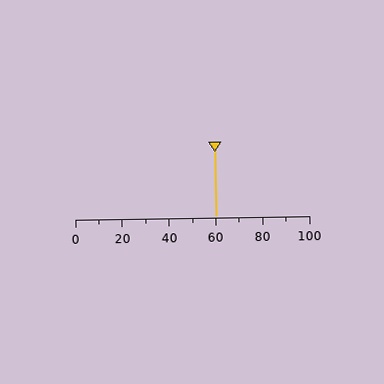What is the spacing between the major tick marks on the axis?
The major ticks are spaced 20 apart.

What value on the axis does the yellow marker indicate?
The marker indicates approximately 60.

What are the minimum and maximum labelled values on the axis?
The axis runs from 0 to 100.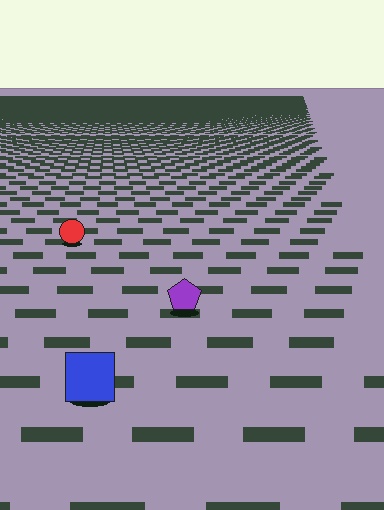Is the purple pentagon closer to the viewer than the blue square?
No. The blue square is closer — you can tell from the texture gradient: the ground texture is coarser near it.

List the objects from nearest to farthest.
From nearest to farthest: the blue square, the purple pentagon, the red circle.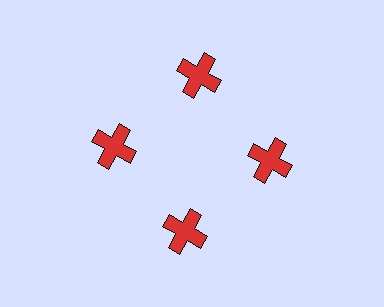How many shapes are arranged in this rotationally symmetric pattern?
There are 4 shapes, arranged in 4 groups of 1.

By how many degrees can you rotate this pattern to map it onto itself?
The pattern maps onto itself every 90 degrees of rotation.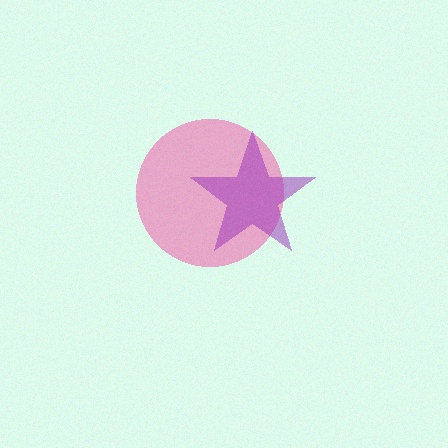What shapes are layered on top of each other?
The layered shapes are: a pink circle, a purple star.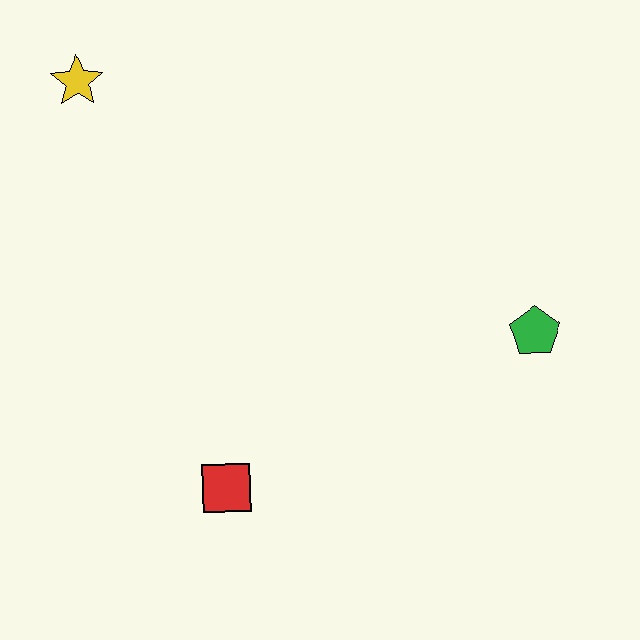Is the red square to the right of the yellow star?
Yes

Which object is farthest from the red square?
The yellow star is farthest from the red square.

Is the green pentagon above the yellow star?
No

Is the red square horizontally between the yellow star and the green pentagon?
Yes